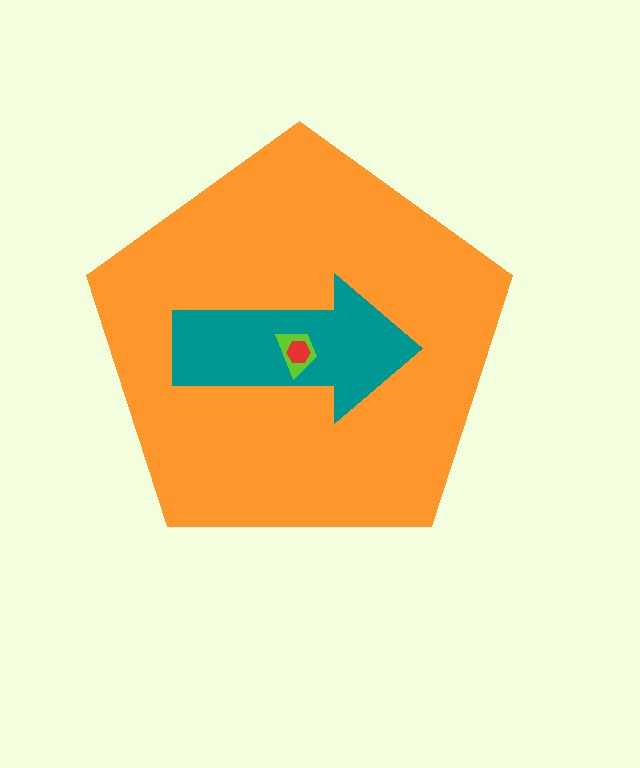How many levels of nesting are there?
4.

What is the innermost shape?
The red hexagon.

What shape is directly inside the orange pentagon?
The teal arrow.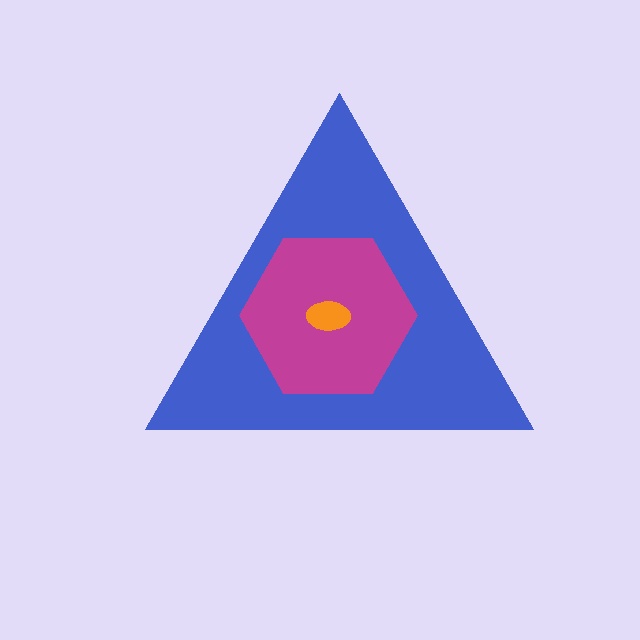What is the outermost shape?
The blue triangle.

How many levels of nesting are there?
3.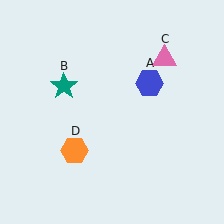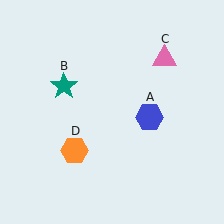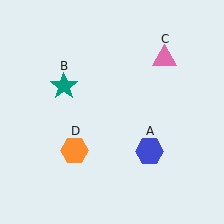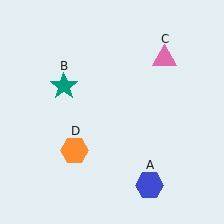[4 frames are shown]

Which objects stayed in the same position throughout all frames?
Teal star (object B) and pink triangle (object C) and orange hexagon (object D) remained stationary.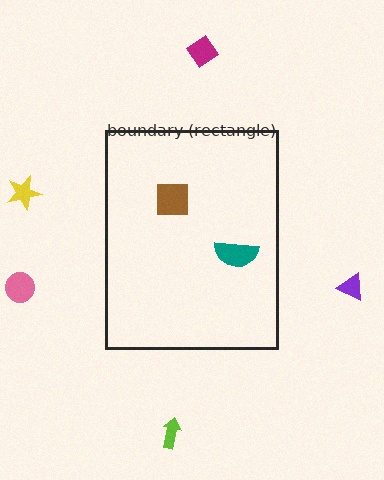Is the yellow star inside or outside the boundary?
Outside.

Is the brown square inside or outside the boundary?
Inside.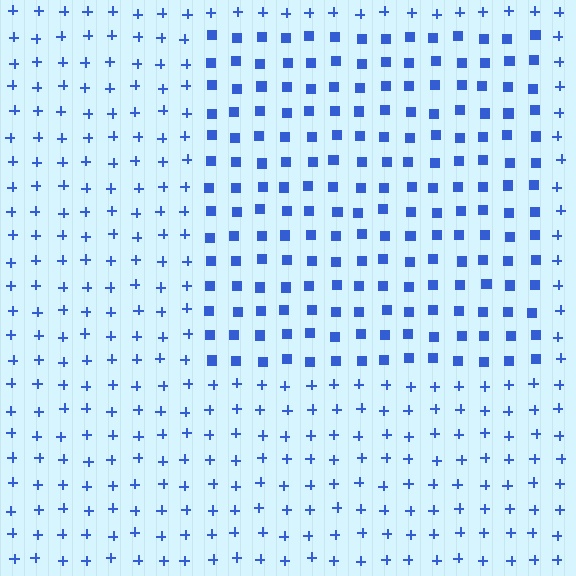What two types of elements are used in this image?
The image uses squares inside the rectangle region and plus signs outside it.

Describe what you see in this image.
The image is filled with small blue elements arranged in a uniform grid. A rectangle-shaped region contains squares, while the surrounding area contains plus signs. The boundary is defined purely by the change in element shape.